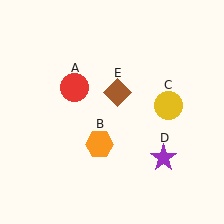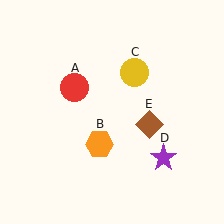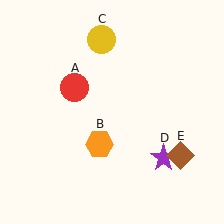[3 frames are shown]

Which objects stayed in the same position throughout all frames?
Red circle (object A) and orange hexagon (object B) and purple star (object D) remained stationary.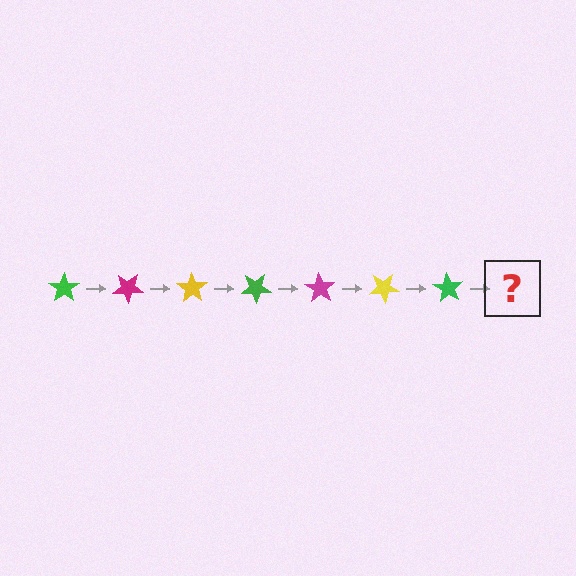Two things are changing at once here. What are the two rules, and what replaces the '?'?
The two rules are that it rotates 35 degrees each step and the color cycles through green, magenta, and yellow. The '?' should be a magenta star, rotated 245 degrees from the start.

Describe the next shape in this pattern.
It should be a magenta star, rotated 245 degrees from the start.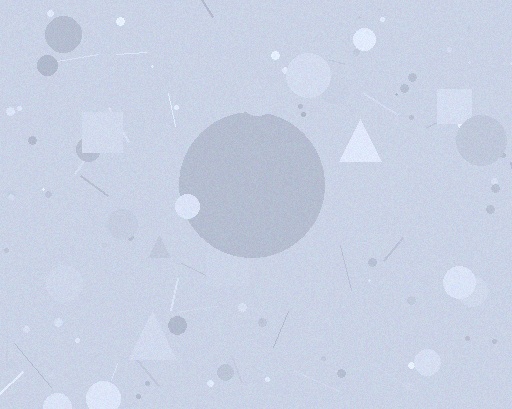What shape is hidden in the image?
A circle is hidden in the image.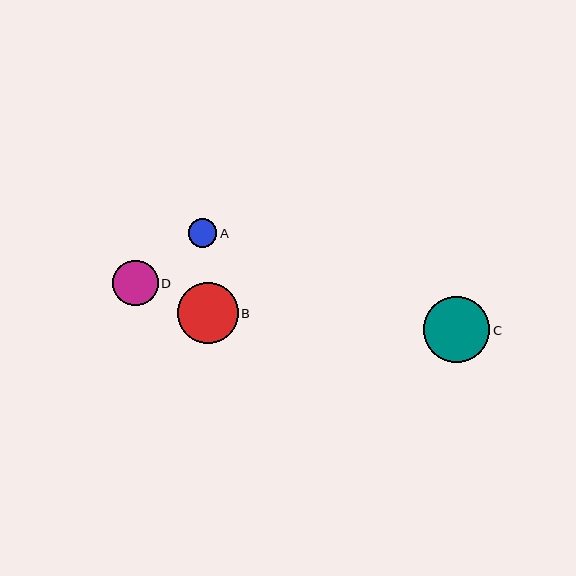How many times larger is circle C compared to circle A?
Circle C is approximately 2.3 times the size of circle A.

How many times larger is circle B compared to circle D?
Circle B is approximately 1.3 times the size of circle D.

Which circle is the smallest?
Circle A is the smallest with a size of approximately 28 pixels.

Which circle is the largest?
Circle C is the largest with a size of approximately 66 pixels.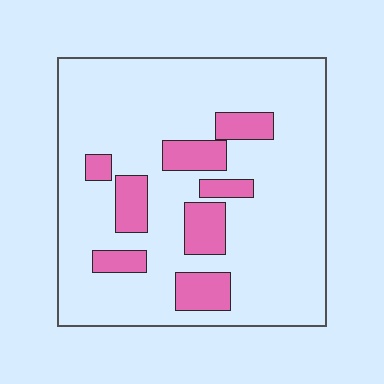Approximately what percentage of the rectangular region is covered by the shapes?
Approximately 20%.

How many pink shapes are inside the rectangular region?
8.